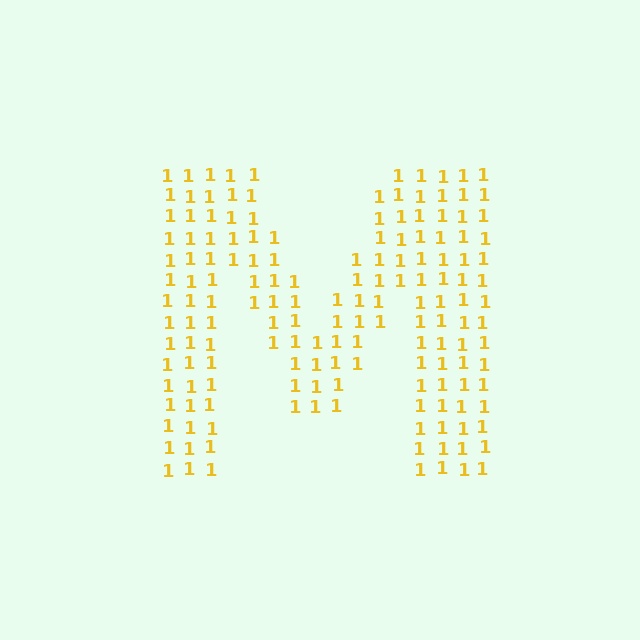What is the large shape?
The large shape is the letter M.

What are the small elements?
The small elements are digit 1's.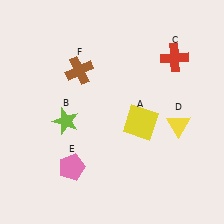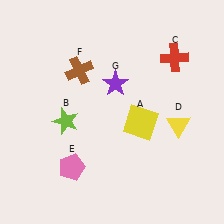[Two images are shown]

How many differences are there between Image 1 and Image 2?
There is 1 difference between the two images.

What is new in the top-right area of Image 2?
A purple star (G) was added in the top-right area of Image 2.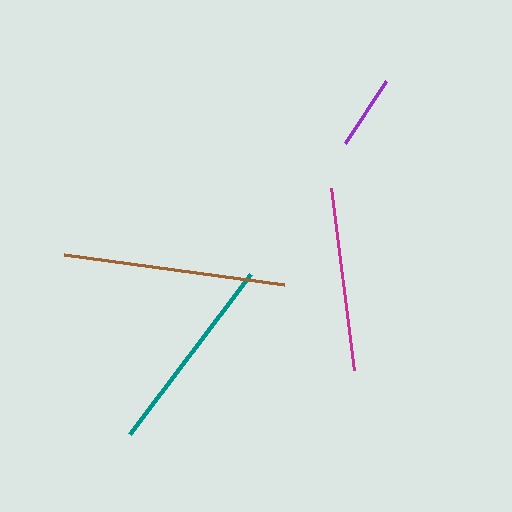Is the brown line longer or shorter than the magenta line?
The brown line is longer than the magenta line.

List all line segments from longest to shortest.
From longest to shortest: brown, teal, magenta, purple.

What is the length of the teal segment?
The teal segment is approximately 201 pixels long.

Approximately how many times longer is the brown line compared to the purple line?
The brown line is approximately 3.0 times the length of the purple line.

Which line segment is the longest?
The brown line is the longest at approximately 222 pixels.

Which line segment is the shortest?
The purple line is the shortest at approximately 75 pixels.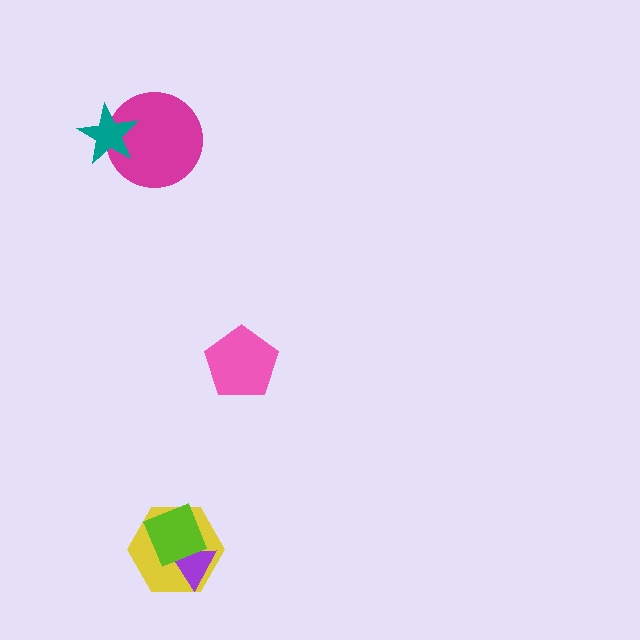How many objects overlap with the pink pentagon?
0 objects overlap with the pink pentagon.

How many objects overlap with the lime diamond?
2 objects overlap with the lime diamond.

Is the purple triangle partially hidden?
Yes, it is partially covered by another shape.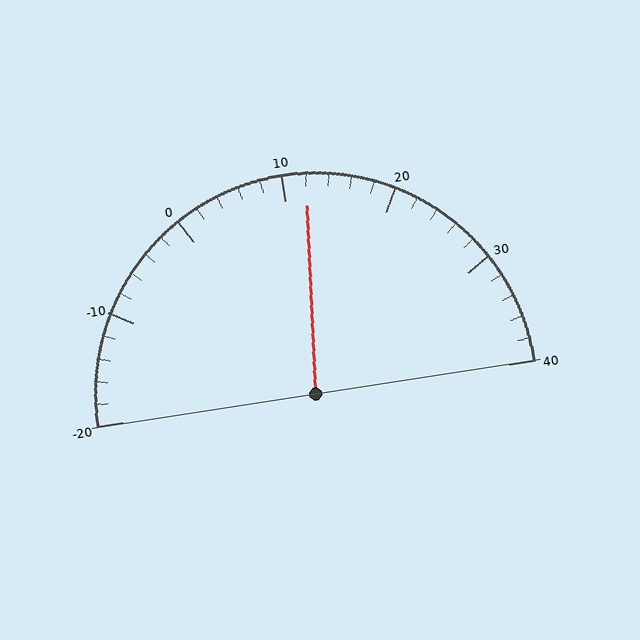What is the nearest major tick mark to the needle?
The nearest major tick mark is 10.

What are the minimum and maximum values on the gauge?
The gauge ranges from -20 to 40.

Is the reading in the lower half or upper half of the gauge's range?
The reading is in the upper half of the range (-20 to 40).